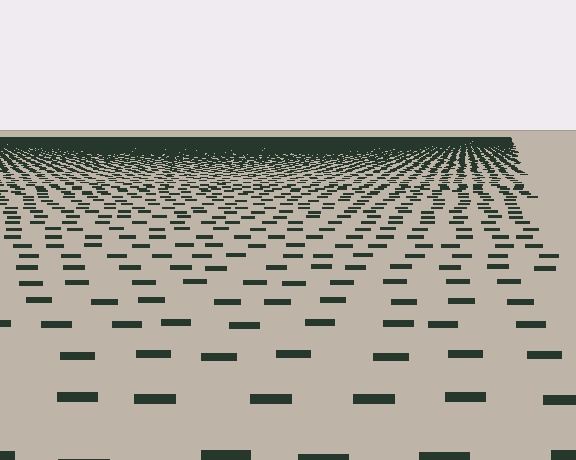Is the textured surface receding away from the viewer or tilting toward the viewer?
The surface is receding away from the viewer. Texture elements get smaller and denser toward the top.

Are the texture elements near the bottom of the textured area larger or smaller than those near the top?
Larger. Near the bottom, elements are closer to the viewer and appear at a bigger on-screen size.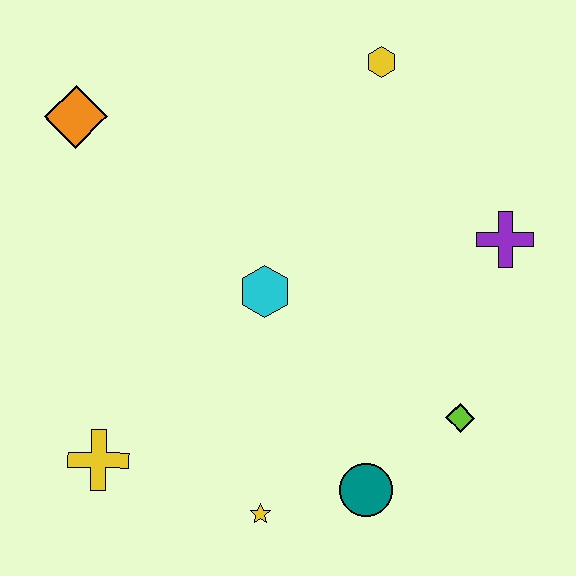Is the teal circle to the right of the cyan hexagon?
Yes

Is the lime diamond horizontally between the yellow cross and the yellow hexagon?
No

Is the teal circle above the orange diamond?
No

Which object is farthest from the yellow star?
The yellow hexagon is farthest from the yellow star.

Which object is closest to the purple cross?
The lime diamond is closest to the purple cross.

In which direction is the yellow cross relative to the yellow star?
The yellow cross is to the left of the yellow star.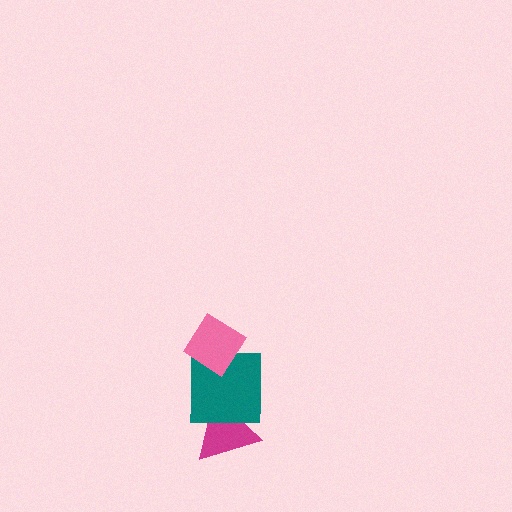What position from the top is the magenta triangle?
The magenta triangle is 3rd from the top.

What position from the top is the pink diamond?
The pink diamond is 1st from the top.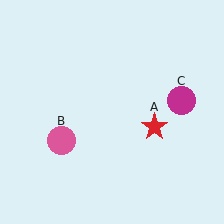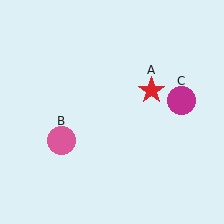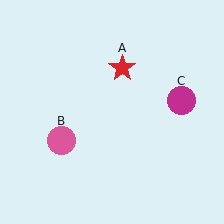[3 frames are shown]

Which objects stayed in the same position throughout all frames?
Pink circle (object B) and magenta circle (object C) remained stationary.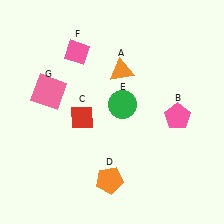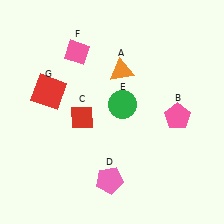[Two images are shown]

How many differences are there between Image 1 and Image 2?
There are 2 differences between the two images.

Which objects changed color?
D changed from orange to pink. G changed from pink to red.